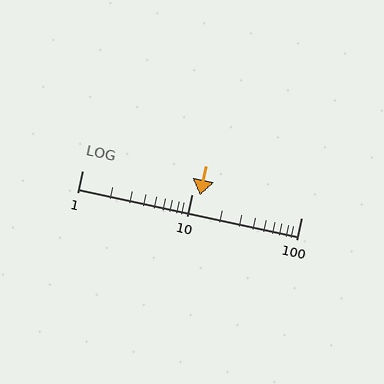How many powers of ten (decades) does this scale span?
The scale spans 2 decades, from 1 to 100.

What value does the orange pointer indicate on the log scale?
The pointer indicates approximately 12.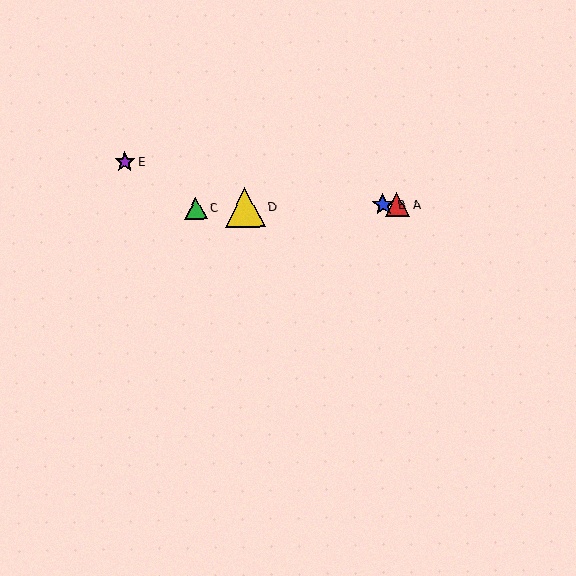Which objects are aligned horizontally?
Objects A, B, C, D are aligned horizontally.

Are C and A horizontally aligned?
Yes, both are at y≈208.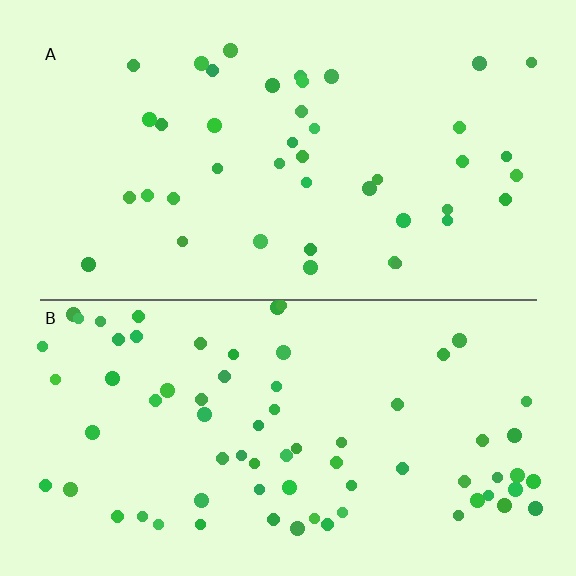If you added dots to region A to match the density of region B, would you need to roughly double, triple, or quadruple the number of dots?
Approximately double.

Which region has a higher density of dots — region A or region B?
B (the bottom).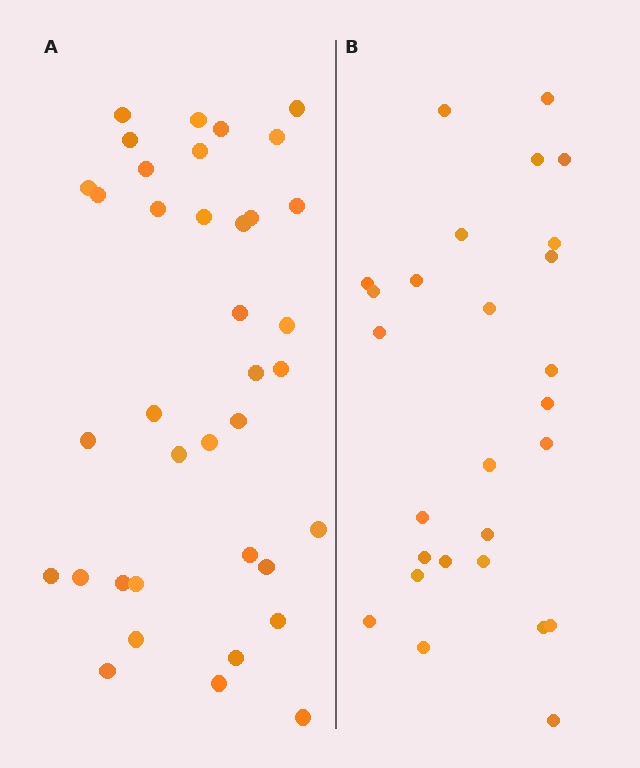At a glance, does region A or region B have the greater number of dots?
Region A (the left region) has more dots.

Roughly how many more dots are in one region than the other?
Region A has roughly 10 or so more dots than region B.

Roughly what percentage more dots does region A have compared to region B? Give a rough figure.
About 35% more.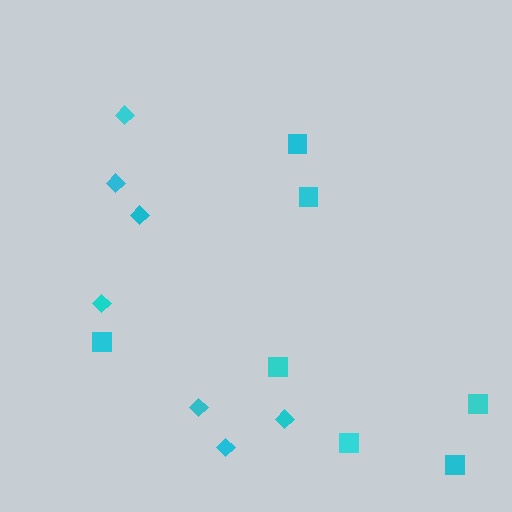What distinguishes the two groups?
There are 2 groups: one group of diamonds (7) and one group of squares (7).